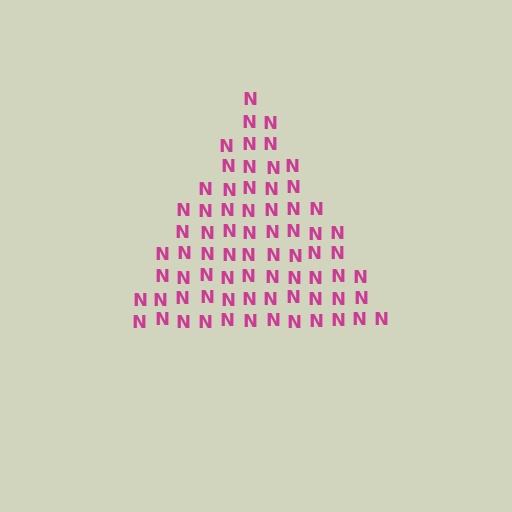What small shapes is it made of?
It is made of small letter N's.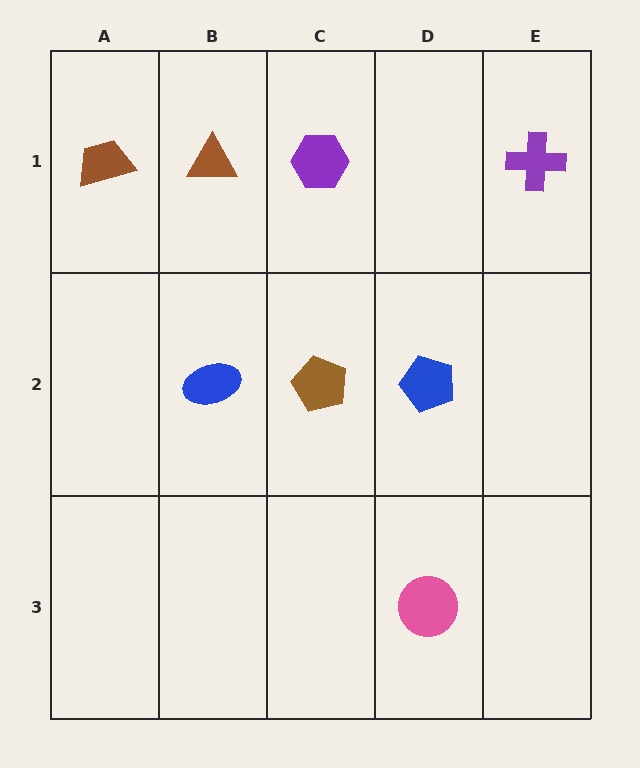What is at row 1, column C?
A purple hexagon.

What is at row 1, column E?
A purple cross.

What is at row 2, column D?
A blue pentagon.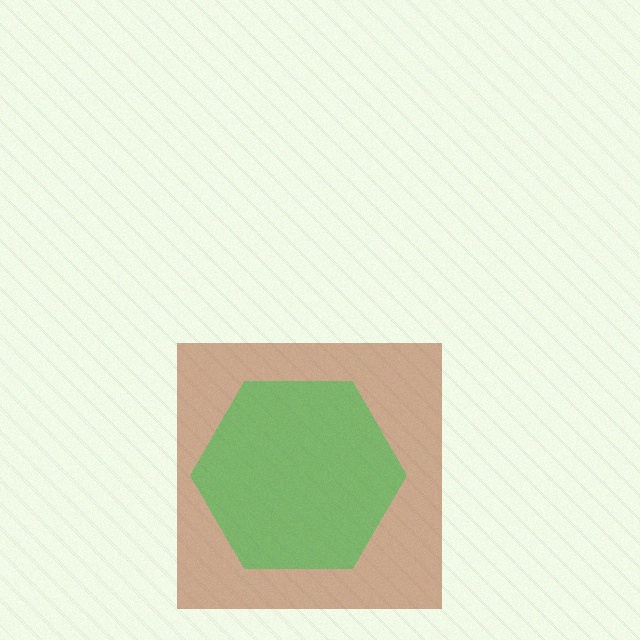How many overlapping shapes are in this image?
There are 2 overlapping shapes in the image.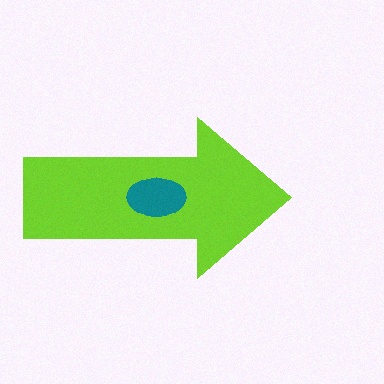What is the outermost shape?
The lime arrow.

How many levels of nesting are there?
2.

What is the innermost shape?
The teal ellipse.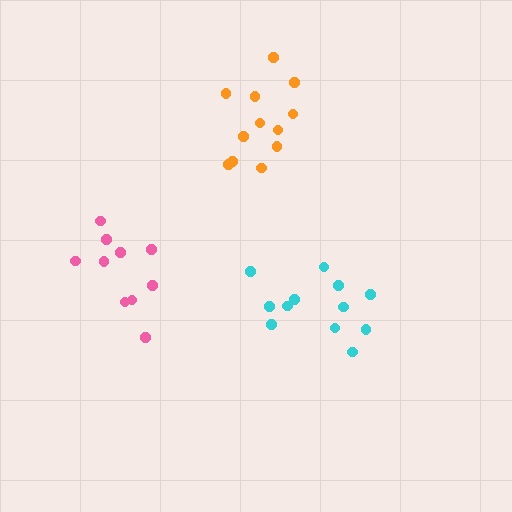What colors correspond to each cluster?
The clusters are colored: orange, cyan, pink.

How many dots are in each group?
Group 1: 12 dots, Group 2: 12 dots, Group 3: 10 dots (34 total).